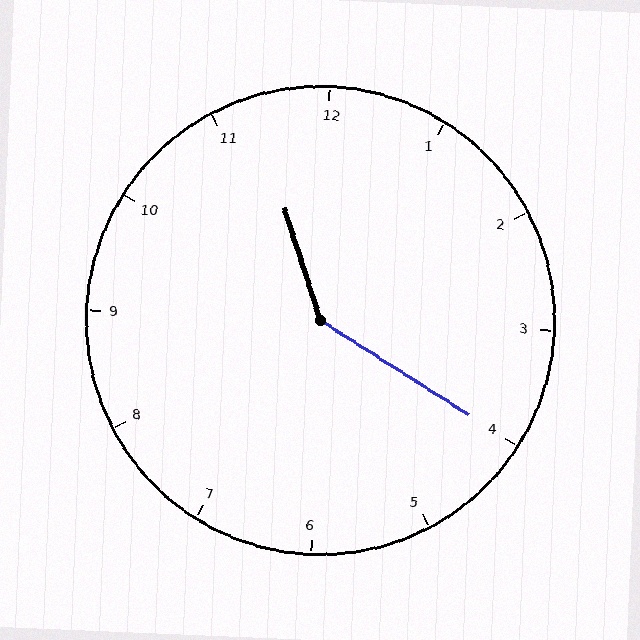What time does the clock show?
11:20.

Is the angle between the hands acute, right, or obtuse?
It is obtuse.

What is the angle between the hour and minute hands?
Approximately 140 degrees.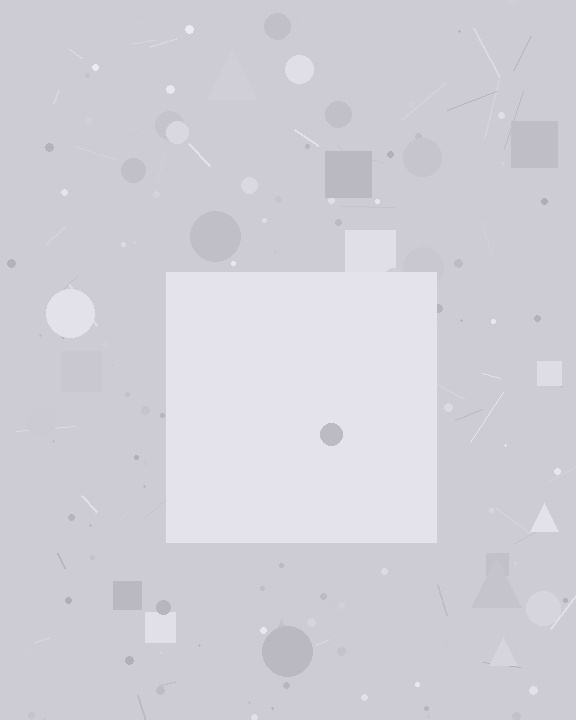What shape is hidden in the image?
A square is hidden in the image.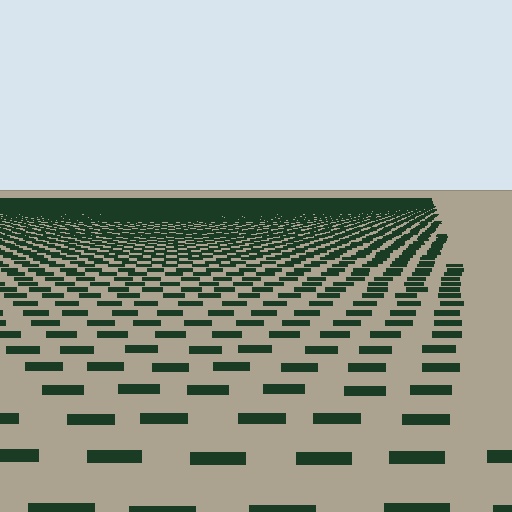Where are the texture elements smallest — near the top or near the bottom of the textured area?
Near the top.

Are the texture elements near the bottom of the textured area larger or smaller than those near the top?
Larger. Near the bottom, elements are closer to the viewer and appear at a bigger on-screen size.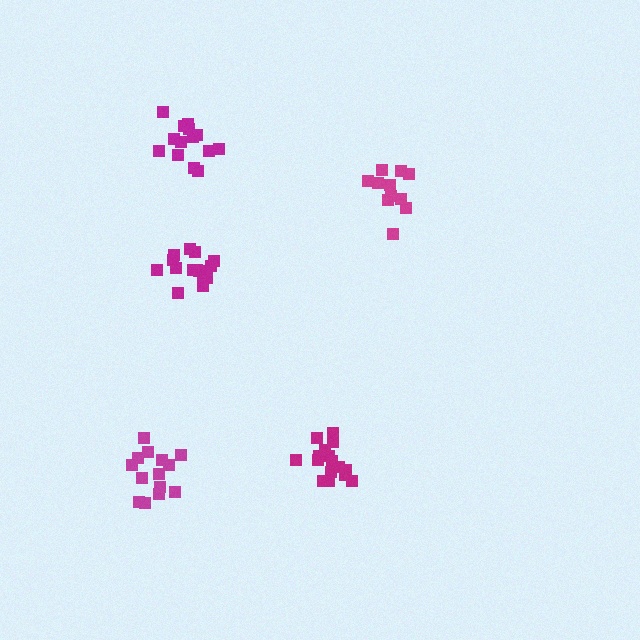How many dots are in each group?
Group 1: 11 dots, Group 2: 14 dots, Group 3: 16 dots, Group 4: 15 dots, Group 5: 14 dots (70 total).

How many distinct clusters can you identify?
There are 5 distinct clusters.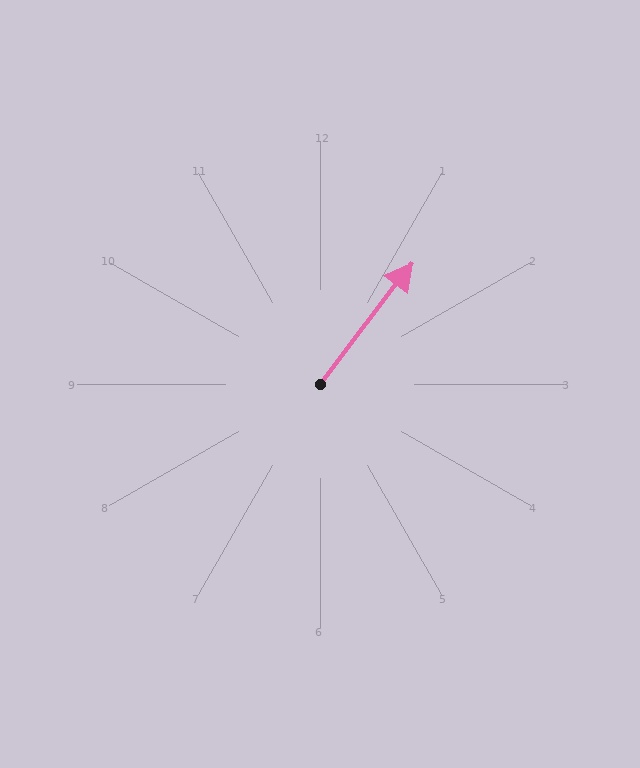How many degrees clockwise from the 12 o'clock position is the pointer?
Approximately 37 degrees.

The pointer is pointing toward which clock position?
Roughly 1 o'clock.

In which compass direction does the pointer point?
Northeast.